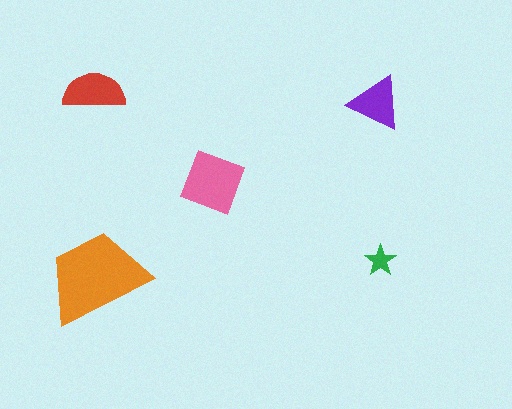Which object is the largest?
The orange trapezoid.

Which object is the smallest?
The green star.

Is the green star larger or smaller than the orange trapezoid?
Smaller.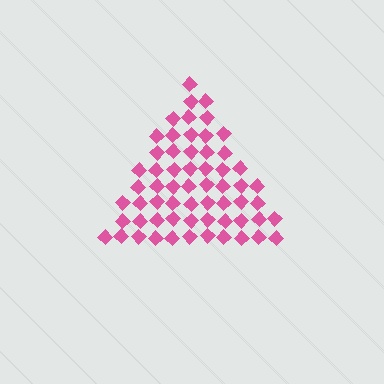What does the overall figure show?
The overall figure shows a triangle.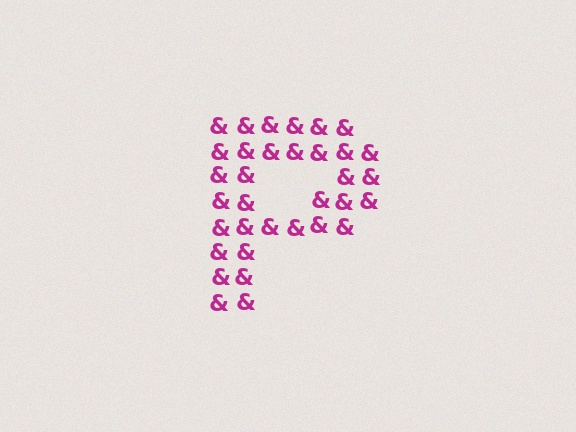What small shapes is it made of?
It is made of small ampersands.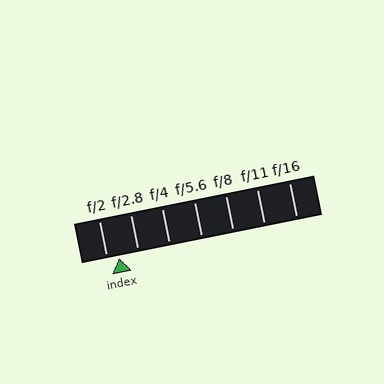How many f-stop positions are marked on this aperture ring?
There are 7 f-stop positions marked.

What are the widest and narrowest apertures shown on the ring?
The widest aperture shown is f/2 and the narrowest is f/16.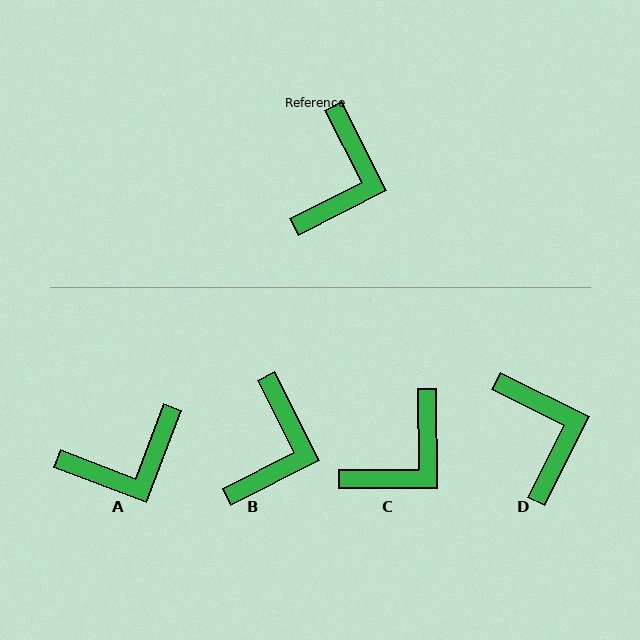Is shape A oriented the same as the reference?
No, it is off by about 48 degrees.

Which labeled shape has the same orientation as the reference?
B.